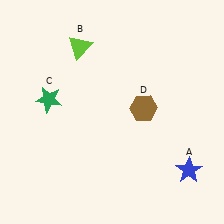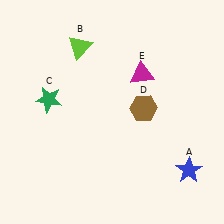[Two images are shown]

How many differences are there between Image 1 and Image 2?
There is 1 difference between the two images.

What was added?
A magenta triangle (E) was added in Image 2.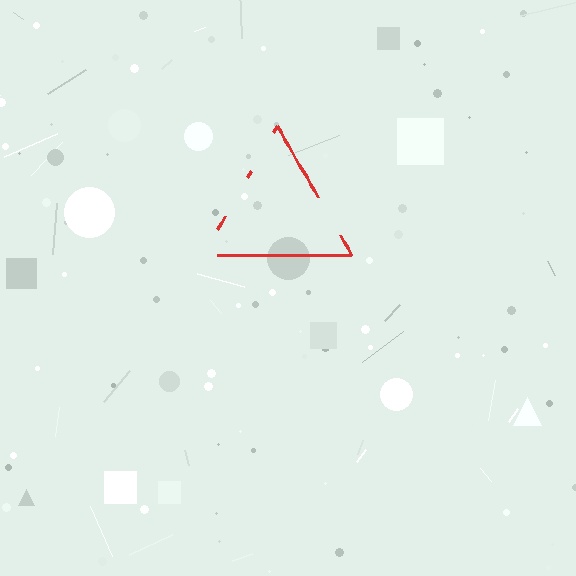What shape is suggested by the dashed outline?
The dashed outline suggests a triangle.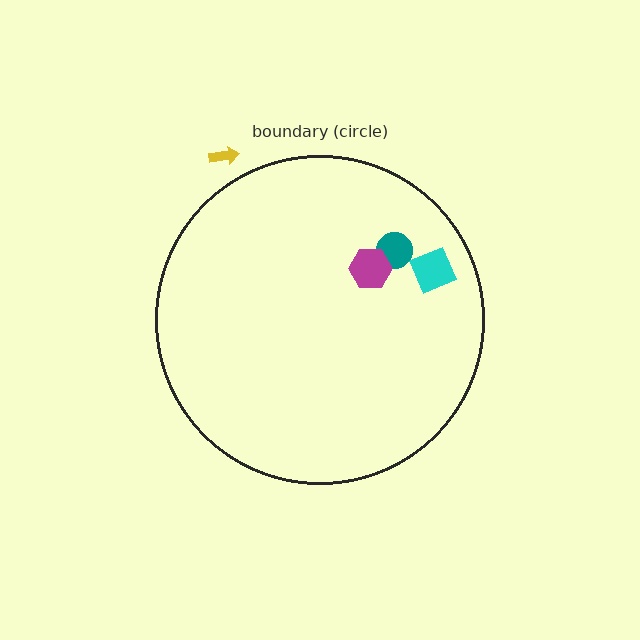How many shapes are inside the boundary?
3 inside, 1 outside.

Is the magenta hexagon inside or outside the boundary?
Inside.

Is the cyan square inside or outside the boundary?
Inside.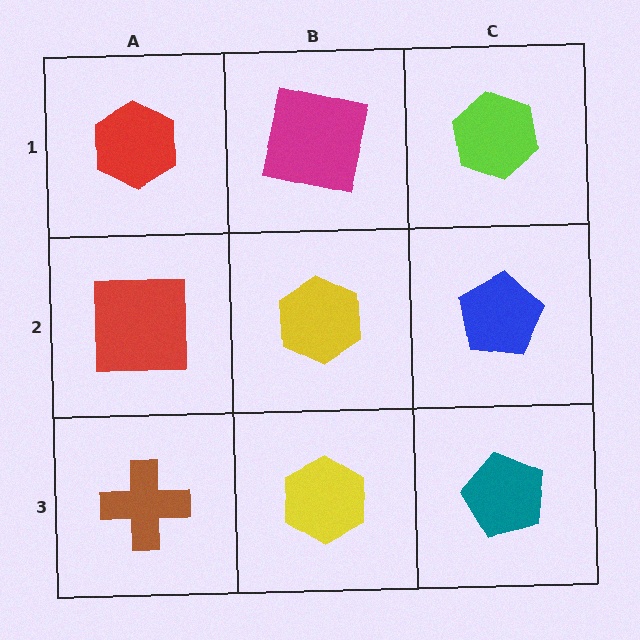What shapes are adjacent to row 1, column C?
A blue pentagon (row 2, column C), a magenta square (row 1, column B).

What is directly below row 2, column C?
A teal pentagon.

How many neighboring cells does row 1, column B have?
3.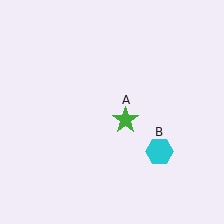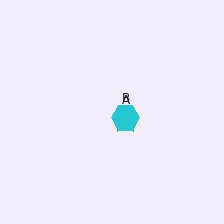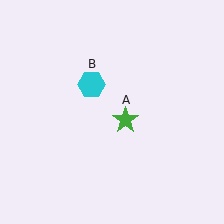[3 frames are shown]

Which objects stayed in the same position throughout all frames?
Green star (object A) remained stationary.